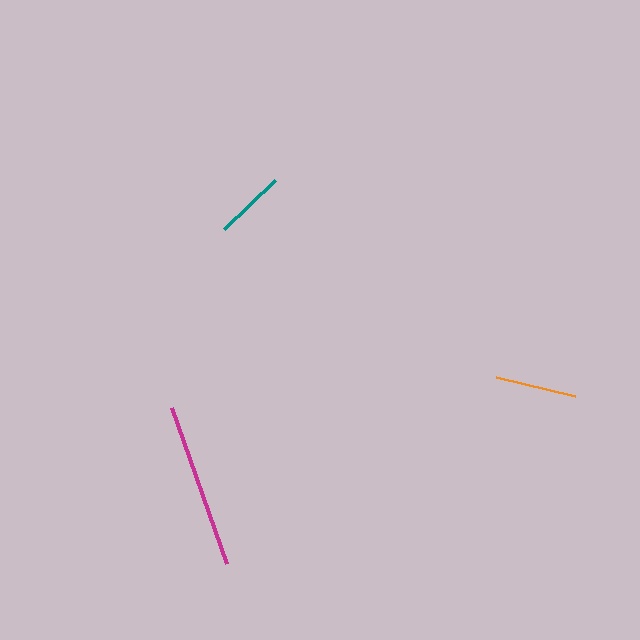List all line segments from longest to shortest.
From longest to shortest: magenta, orange, teal.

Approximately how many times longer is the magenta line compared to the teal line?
The magenta line is approximately 2.3 times the length of the teal line.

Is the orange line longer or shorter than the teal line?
The orange line is longer than the teal line.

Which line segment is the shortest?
The teal line is the shortest at approximately 70 pixels.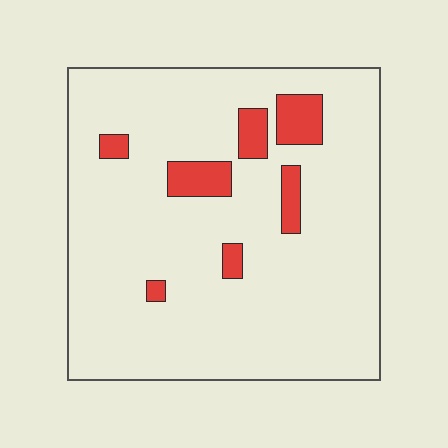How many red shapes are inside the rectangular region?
7.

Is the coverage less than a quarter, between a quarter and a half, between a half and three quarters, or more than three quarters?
Less than a quarter.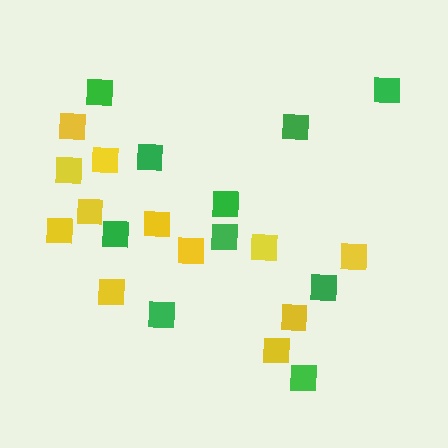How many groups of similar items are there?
There are 2 groups: one group of yellow squares (12) and one group of green squares (10).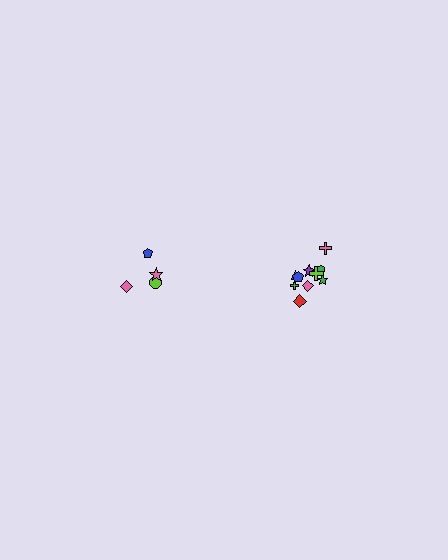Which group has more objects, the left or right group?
The right group.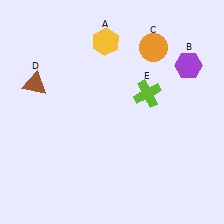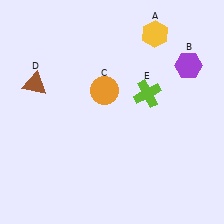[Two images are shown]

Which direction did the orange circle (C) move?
The orange circle (C) moved left.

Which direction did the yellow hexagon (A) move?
The yellow hexagon (A) moved right.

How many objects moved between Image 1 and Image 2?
2 objects moved between the two images.